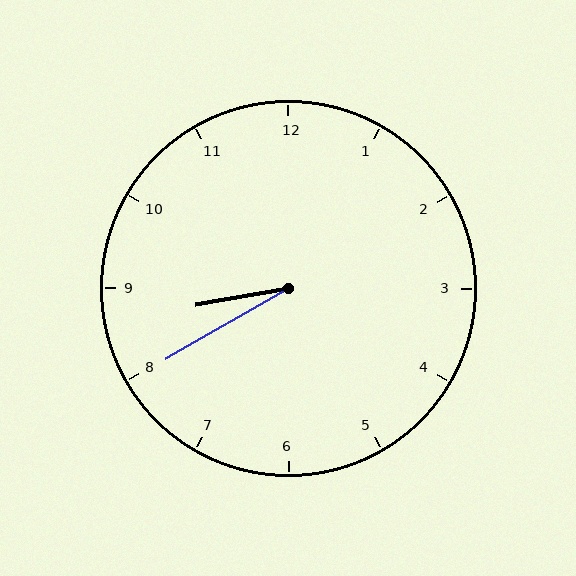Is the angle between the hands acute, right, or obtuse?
It is acute.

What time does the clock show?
8:40.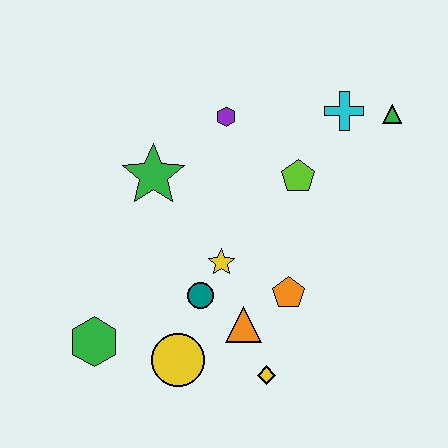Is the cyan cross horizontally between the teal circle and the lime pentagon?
No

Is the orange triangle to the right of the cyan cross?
No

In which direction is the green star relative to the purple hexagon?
The green star is to the left of the purple hexagon.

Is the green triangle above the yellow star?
Yes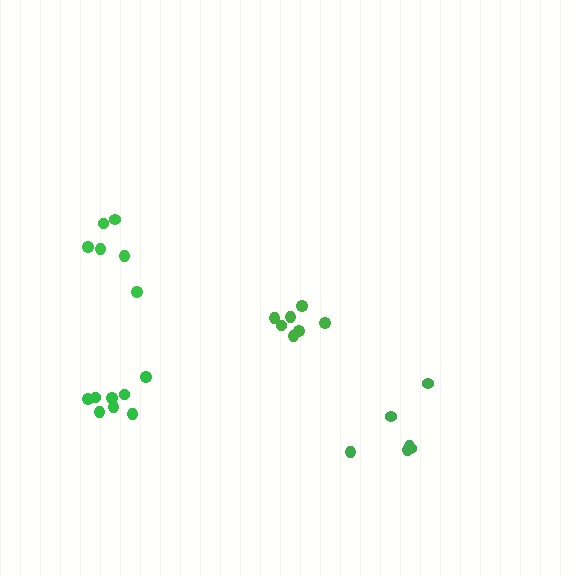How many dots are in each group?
Group 1: 7 dots, Group 2: 6 dots, Group 3: 6 dots, Group 4: 8 dots (27 total).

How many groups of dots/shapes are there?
There are 4 groups.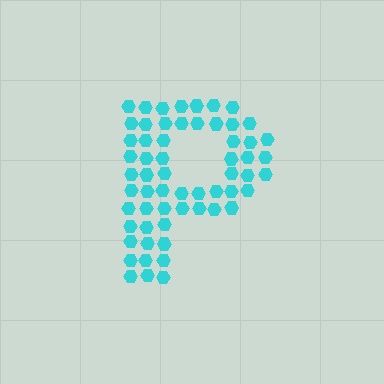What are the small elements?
The small elements are hexagons.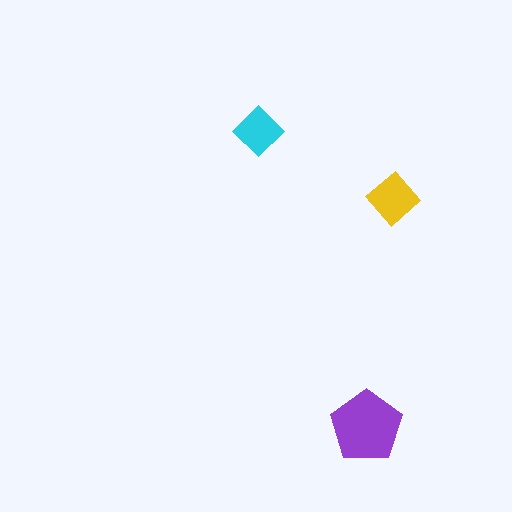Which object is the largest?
The purple pentagon.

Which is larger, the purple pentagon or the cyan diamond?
The purple pentagon.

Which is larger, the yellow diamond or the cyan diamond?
The yellow diamond.